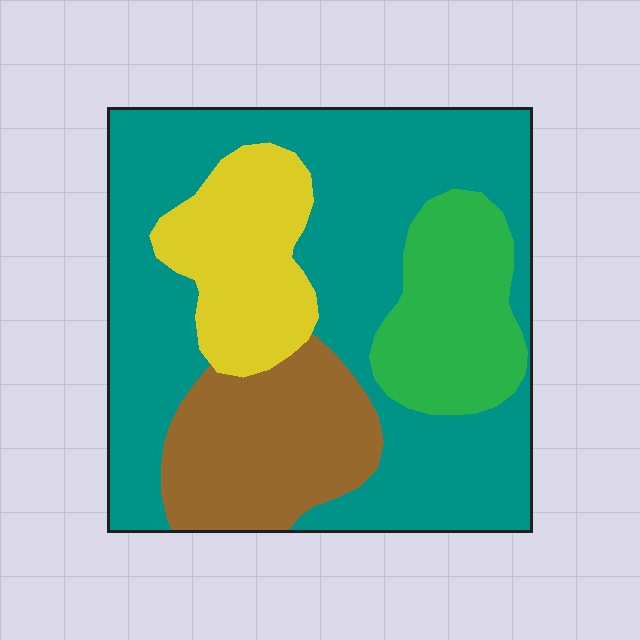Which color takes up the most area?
Teal, at roughly 55%.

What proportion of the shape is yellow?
Yellow covers 14% of the shape.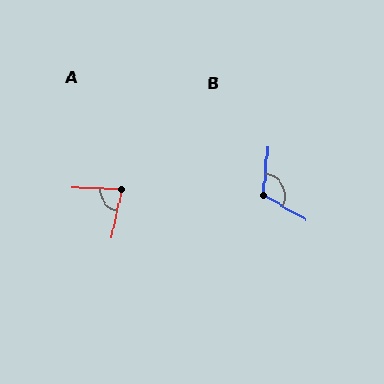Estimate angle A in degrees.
Approximately 79 degrees.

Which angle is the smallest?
A, at approximately 79 degrees.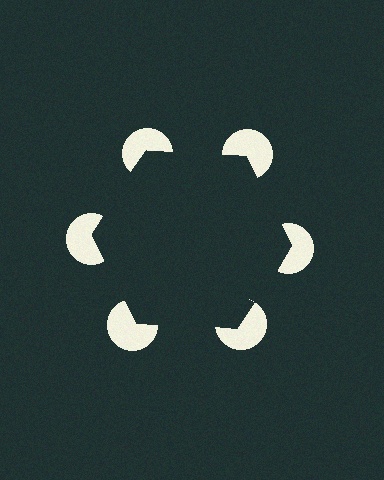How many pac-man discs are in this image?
There are 6 — one at each vertex of the illusory hexagon.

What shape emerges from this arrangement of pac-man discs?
An illusory hexagon — its edges are inferred from the aligned wedge cuts in the pac-man discs, not physically drawn.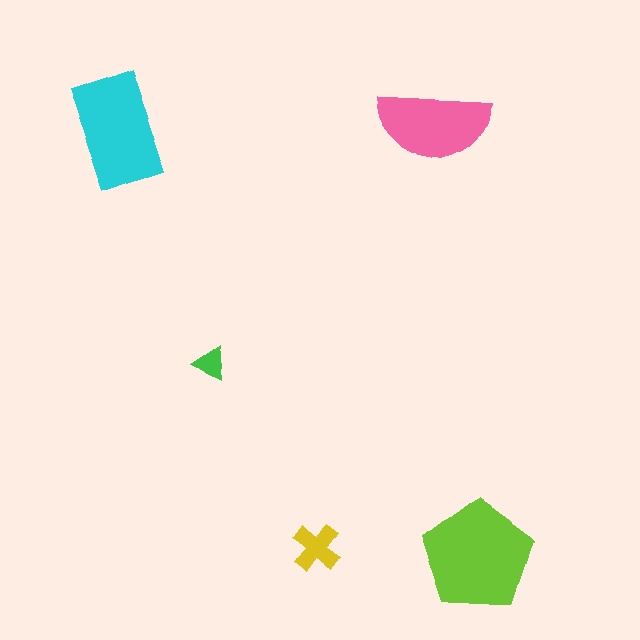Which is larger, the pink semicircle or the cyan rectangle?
The cyan rectangle.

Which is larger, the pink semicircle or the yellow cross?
The pink semicircle.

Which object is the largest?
The lime pentagon.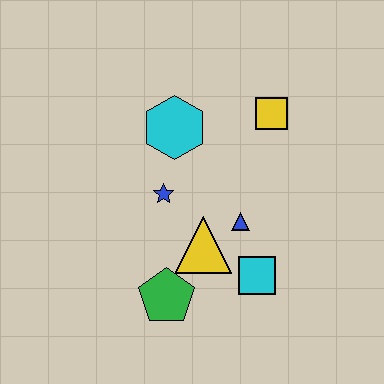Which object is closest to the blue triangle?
The yellow triangle is closest to the blue triangle.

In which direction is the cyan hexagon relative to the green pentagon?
The cyan hexagon is above the green pentagon.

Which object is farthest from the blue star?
The yellow square is farthest from the blue star.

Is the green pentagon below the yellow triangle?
Yes